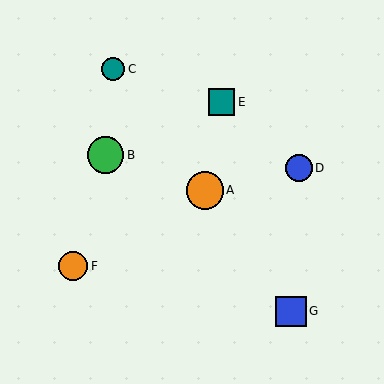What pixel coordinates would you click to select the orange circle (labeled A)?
Click at (205, 190) to select the orange circle A.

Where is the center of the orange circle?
The center of the orange circle is at (73, 266).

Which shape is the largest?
The orange circle (labeled A) is the largest.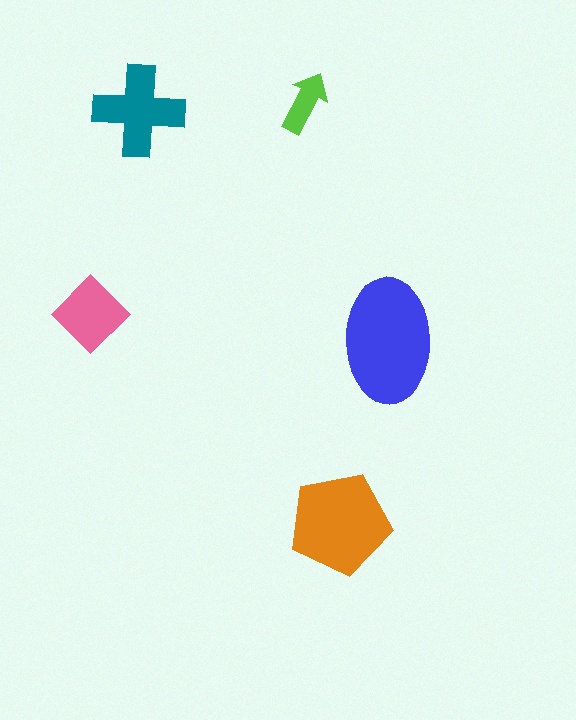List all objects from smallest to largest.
The lime arrow, the pink diamond, the teal cross, the orange pentagon, the blue ellipse.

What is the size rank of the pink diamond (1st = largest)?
4th.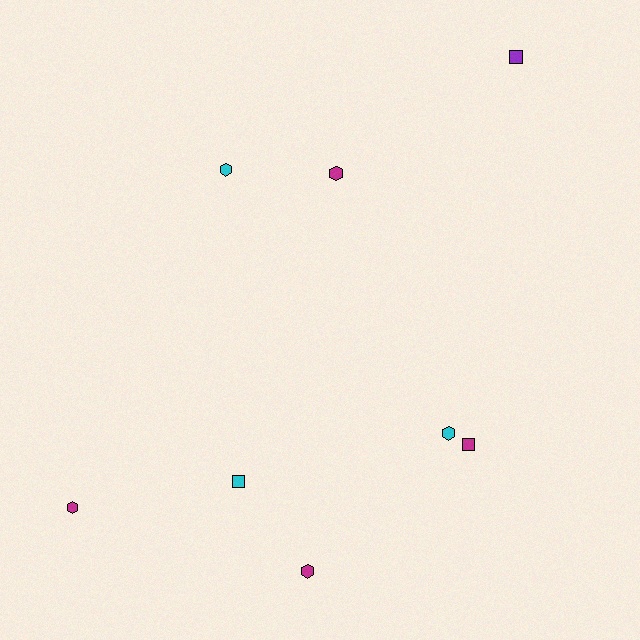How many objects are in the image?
There are 8 objects.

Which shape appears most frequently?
Hexagon, with 5 objects.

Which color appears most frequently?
Magenta, with 4 objects.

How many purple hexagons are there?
There are no purple hexagons.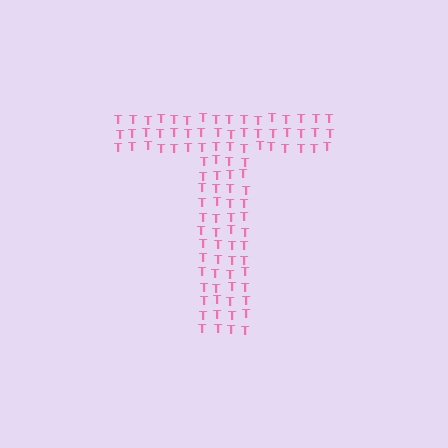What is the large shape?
The large shape is the letter T.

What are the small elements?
The small elements are letter T's.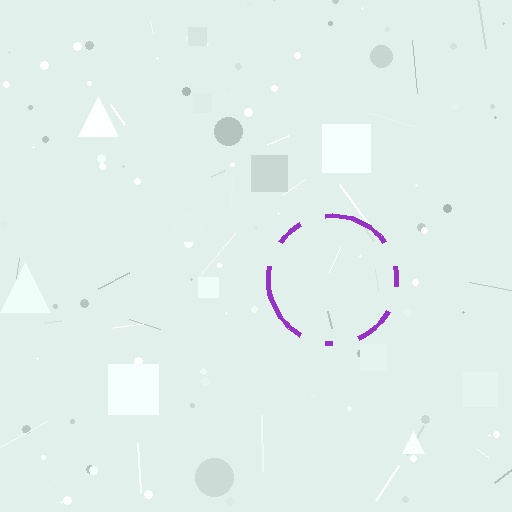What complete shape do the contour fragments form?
The contour fragments form a circle.